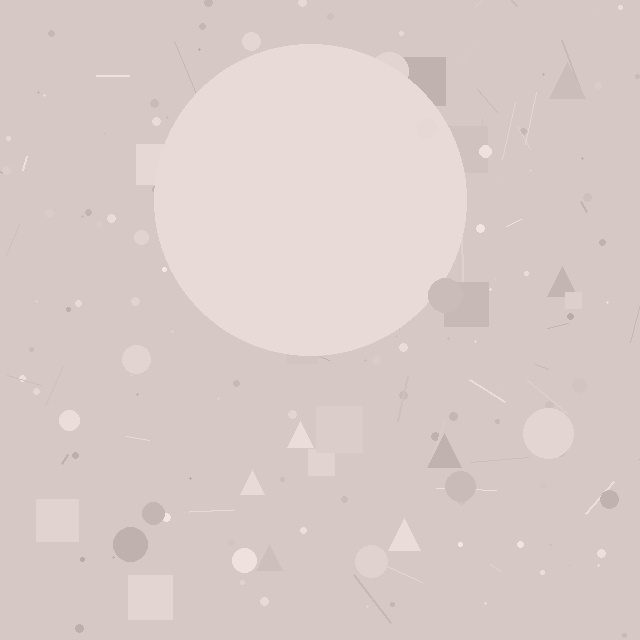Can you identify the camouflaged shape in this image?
The camouflaged shape is a circle.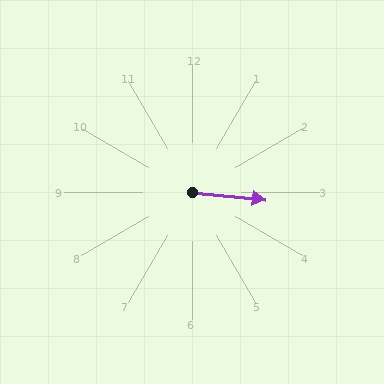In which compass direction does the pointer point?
East.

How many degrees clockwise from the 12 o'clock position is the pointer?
Approximately 96 degrees.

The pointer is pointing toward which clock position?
Roughly 3 o'clock.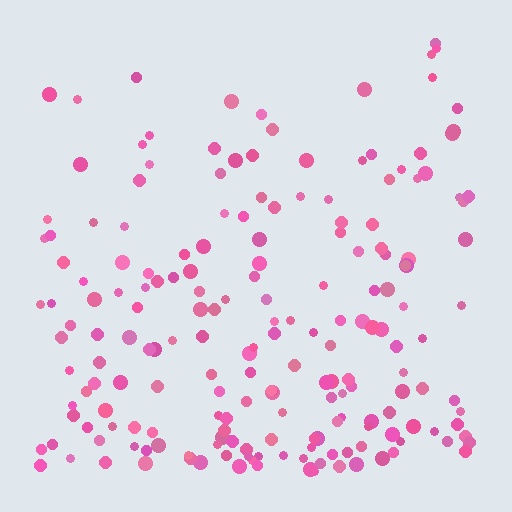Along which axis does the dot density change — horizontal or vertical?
Vertical.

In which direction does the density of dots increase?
From top to bottom, with the bottom side densest.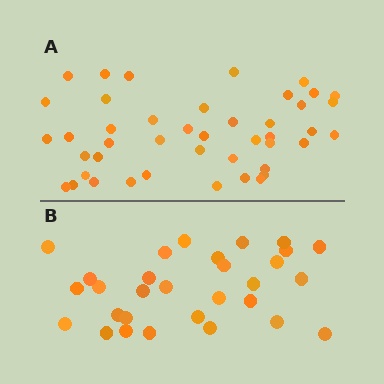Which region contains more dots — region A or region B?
Region A (the top region) has more dots.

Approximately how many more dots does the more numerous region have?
Region A has approximately 15 more dots than region B.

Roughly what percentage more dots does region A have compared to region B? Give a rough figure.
About 45% more.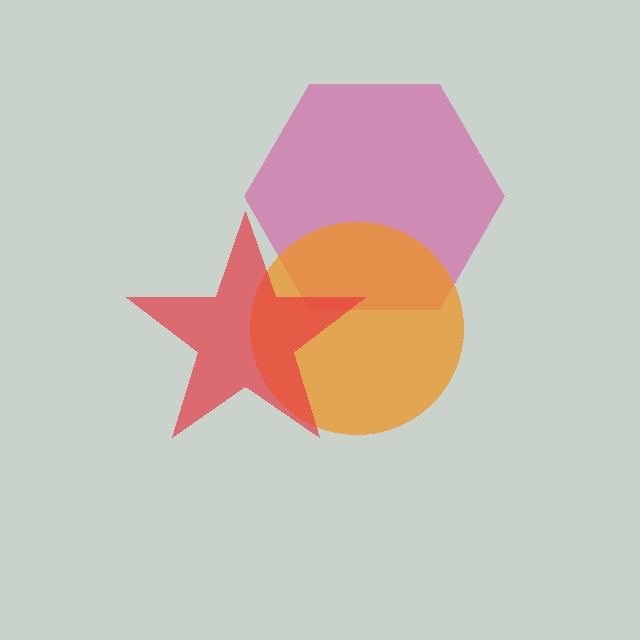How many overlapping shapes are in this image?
There are 3 overlapping shapes in the image.